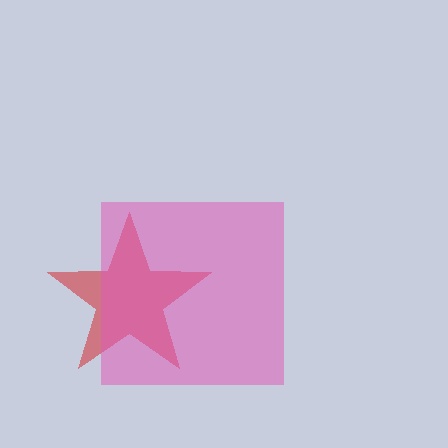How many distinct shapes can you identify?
There are 2 distinct shapes: a red star, a pink square.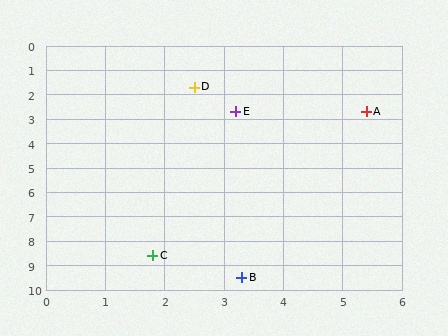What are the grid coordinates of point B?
Point B is at approximately (3.3, 9.5).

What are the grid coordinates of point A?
Point A is at approximately (5.4, 2.7).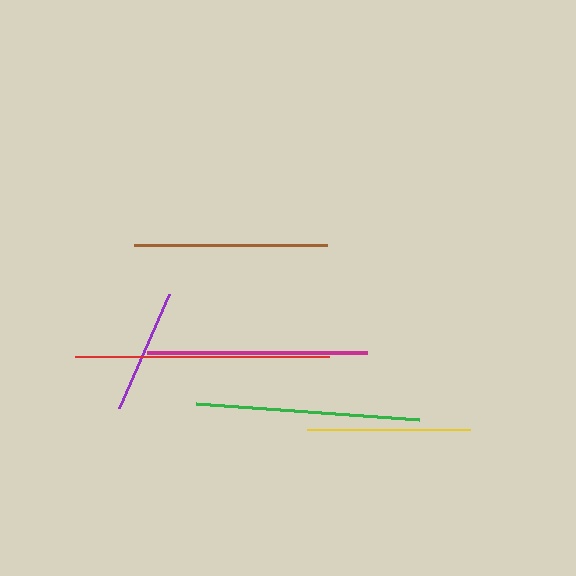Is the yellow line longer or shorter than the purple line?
The yellow line is longer than the purple line.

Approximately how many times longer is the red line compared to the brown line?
The red line is approximately 1.3 times the length of the brown line.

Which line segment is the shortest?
The purple line is the shortest at approximately 124 pixels.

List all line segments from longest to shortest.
From longest to shortest: red, green, magenta, brown, yellow, purple.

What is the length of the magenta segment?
The magenta segment is approximately 221 pixels long.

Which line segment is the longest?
The red line is the longest at approximately 254 pixels.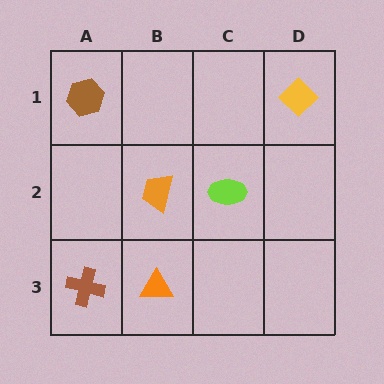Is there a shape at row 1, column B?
No, that cell is empty.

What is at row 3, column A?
A brown cross.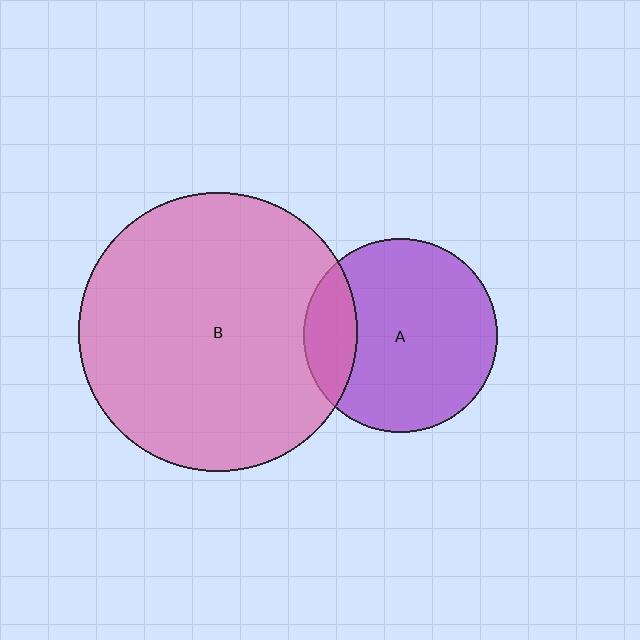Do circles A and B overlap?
Yes.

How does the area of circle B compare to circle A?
Approximately 2.1 times.